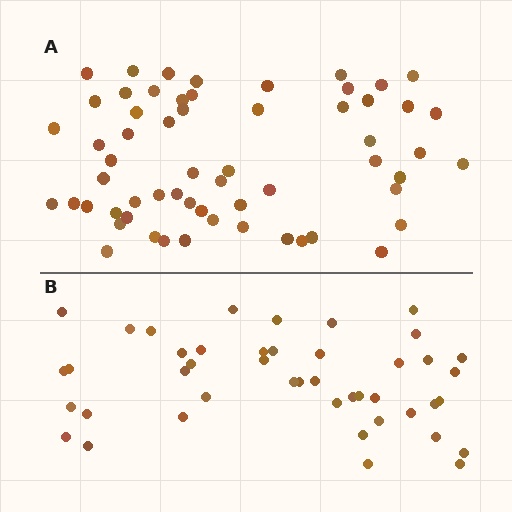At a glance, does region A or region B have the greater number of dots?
Region A (the top region) has more dots.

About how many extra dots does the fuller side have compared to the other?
Region A has approximately 15 more dots than region B.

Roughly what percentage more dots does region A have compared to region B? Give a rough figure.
About 35% more.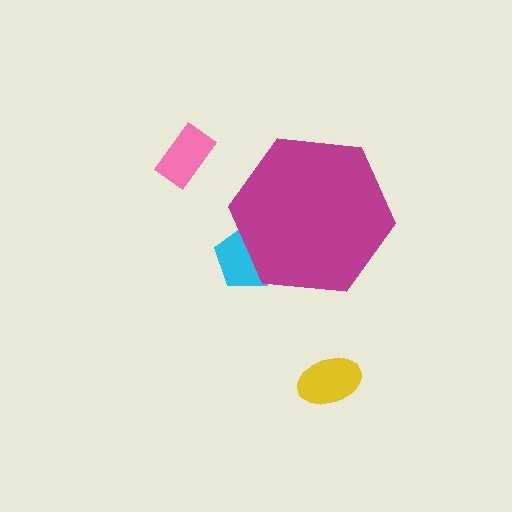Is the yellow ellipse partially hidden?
No, the yellow ellipse is fully visible.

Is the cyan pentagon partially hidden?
Yes, the cyan pentagon is partially hidden behind the magenta hexagon.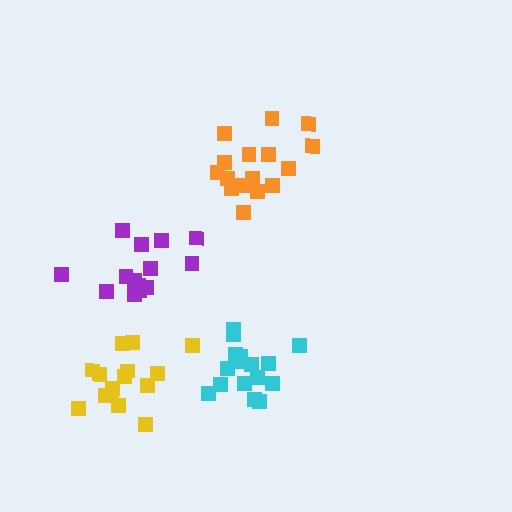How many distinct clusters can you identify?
There are 4 distinct clusters.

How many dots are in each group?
Group 1: 16 dots, Group 2: 14 dots, Group 3: 16 dots, Group 4: 15 dots (61 total).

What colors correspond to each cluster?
The clusters are colored: orange, purple, cyan, yellow.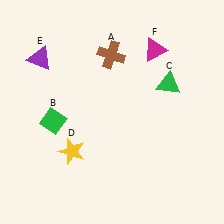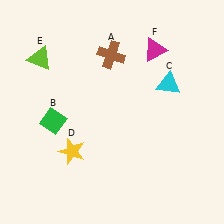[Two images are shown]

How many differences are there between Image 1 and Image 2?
There are 2 differences between the two images.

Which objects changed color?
C changed from green to cyan. E changed from purple to lime.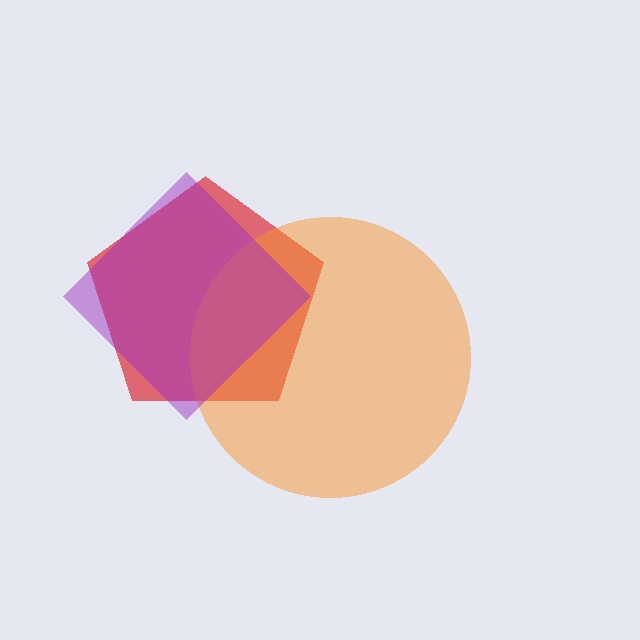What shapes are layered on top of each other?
The layered shapes are: a red pentagon, an orange circle, a purple diamond.